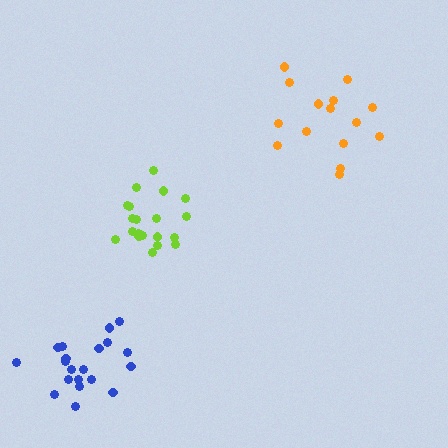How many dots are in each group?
Group 1: 15 dots, Group 2: 20 dots, Group 3: 20 dots (55 total).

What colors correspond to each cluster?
The clusters are colored: orange, lime, blue.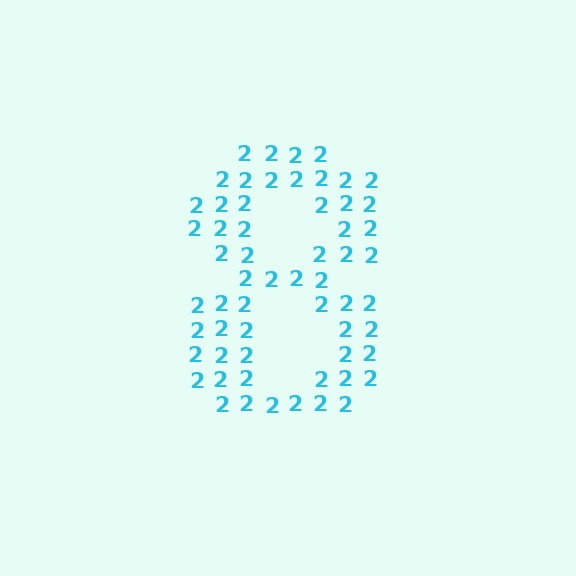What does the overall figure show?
The overall figure shows the digit 8.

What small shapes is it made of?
It is made of small digit 2's.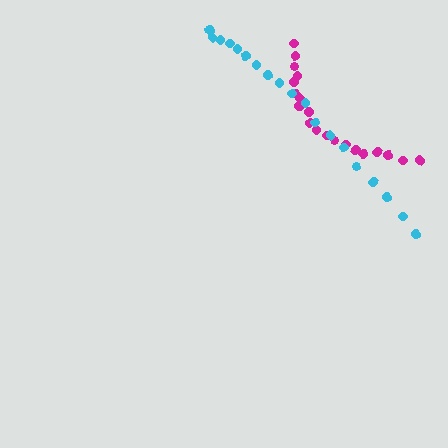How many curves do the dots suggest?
There are 2 distinct paths.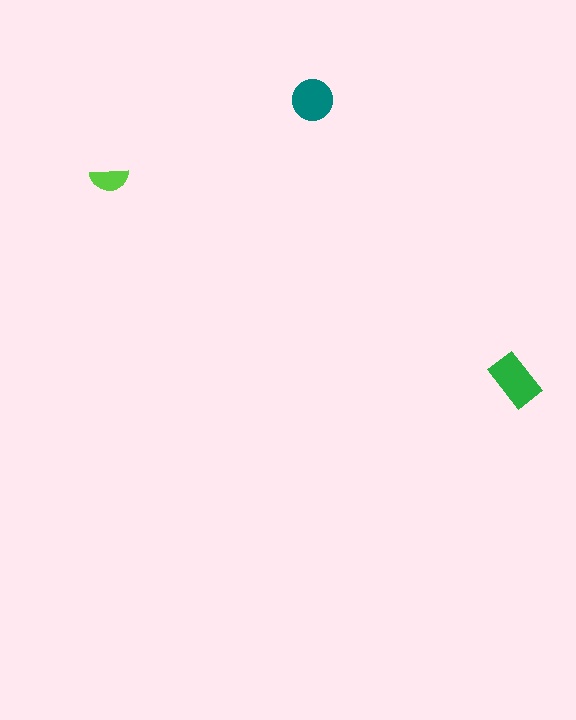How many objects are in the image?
There are 3 objects in the image.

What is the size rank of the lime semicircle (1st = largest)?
3rd.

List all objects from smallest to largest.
The lime semicircle, the teal circle, the green rectangle.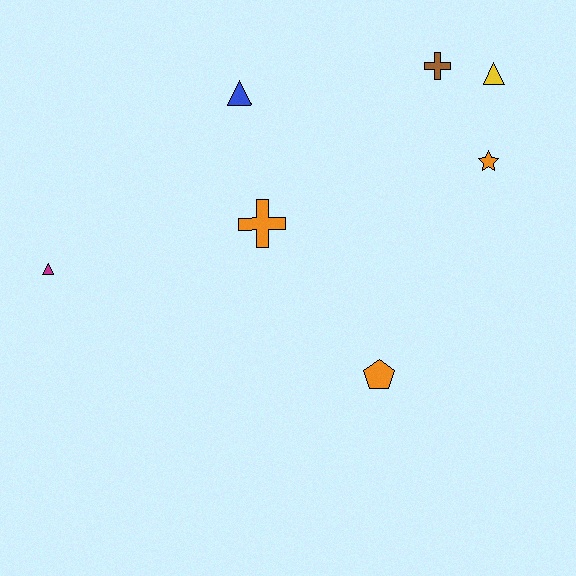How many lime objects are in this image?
There are no lime objects.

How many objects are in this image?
There are 7 objects.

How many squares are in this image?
There are no squares.